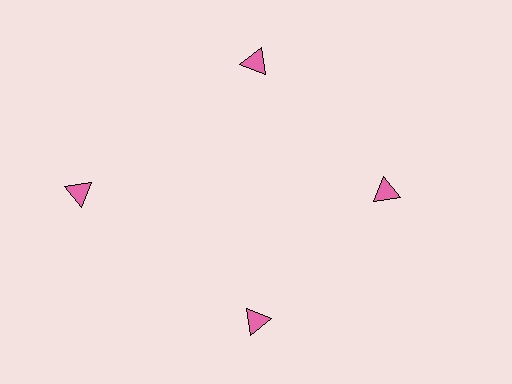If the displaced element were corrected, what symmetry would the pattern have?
It would have 4-fold rotational symmetry — the pattern would map onto itself every 90 degrees.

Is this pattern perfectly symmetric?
No. The 4 pink triangles are arranged in a ring, but one element near the 9 o'clock position is pushed outward from the center, breaking the 4-fold rotational symmetry.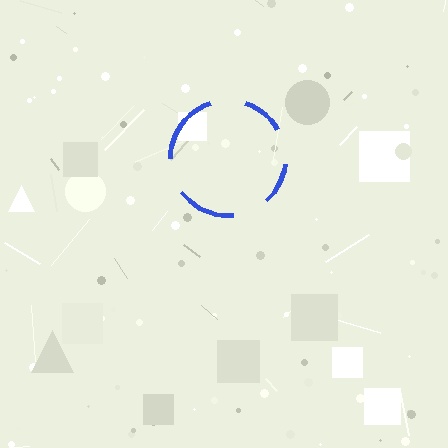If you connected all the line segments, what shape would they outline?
They would outline a circle.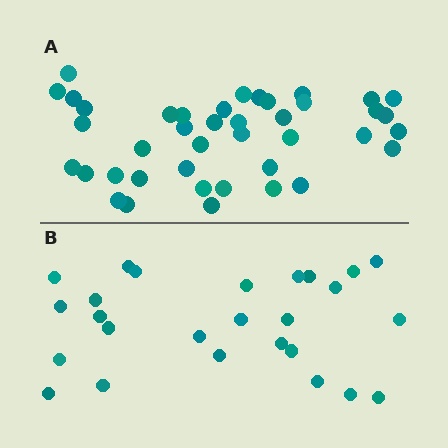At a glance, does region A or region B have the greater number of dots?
Region A (the top region) has more dots.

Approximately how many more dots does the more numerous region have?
Region A has approximately 15 more dots than region B.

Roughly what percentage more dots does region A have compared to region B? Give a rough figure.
About 60% more.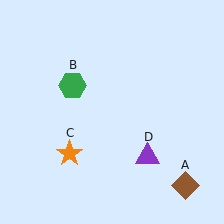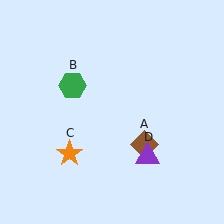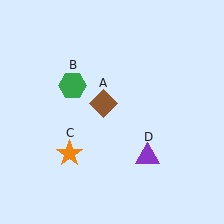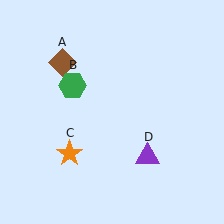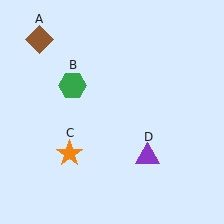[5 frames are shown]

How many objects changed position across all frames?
1 object changed position: brown diamond (object A).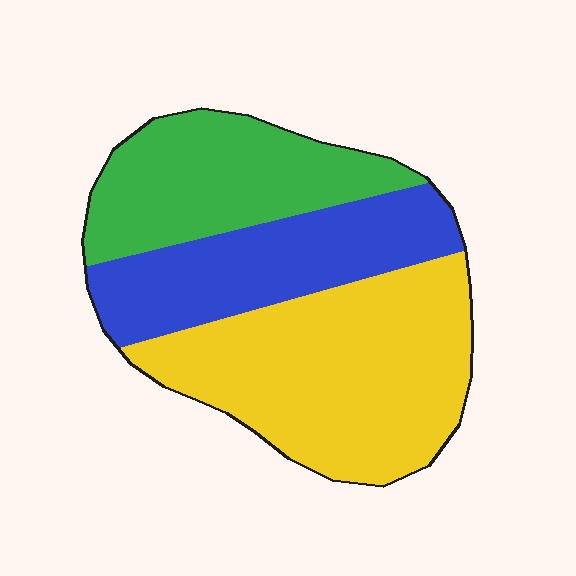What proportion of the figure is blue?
Blue covers roughly 25% of the figure.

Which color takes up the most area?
Yellow, at roughly 45%.